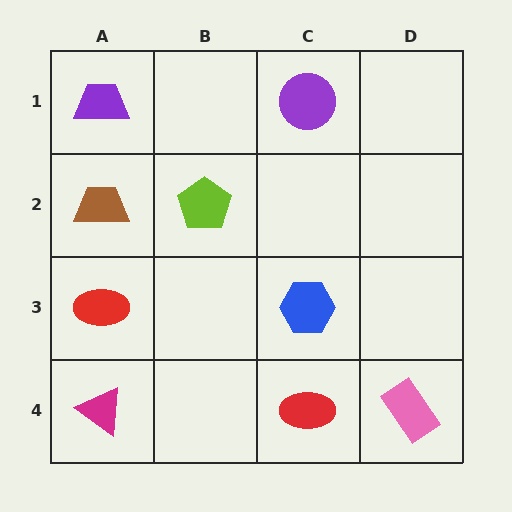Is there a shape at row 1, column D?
No, that cell is empty.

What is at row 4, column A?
A magenta triangle.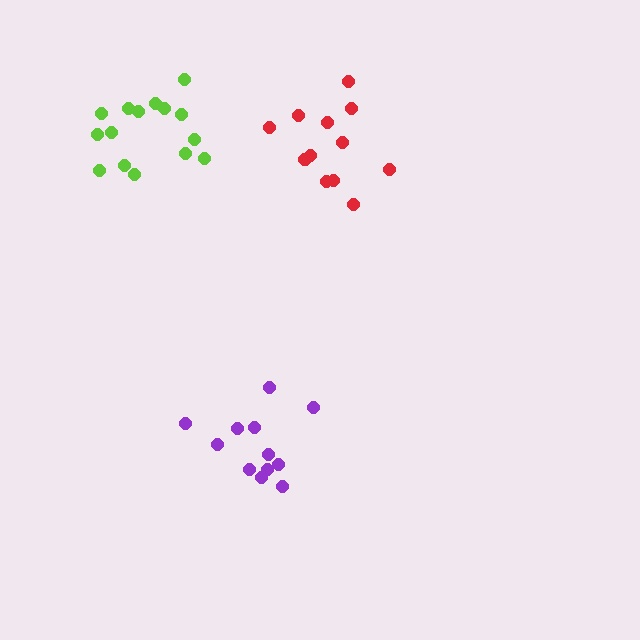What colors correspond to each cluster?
The clusters are colored: purple, lime, red.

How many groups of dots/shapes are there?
There are 3 groups.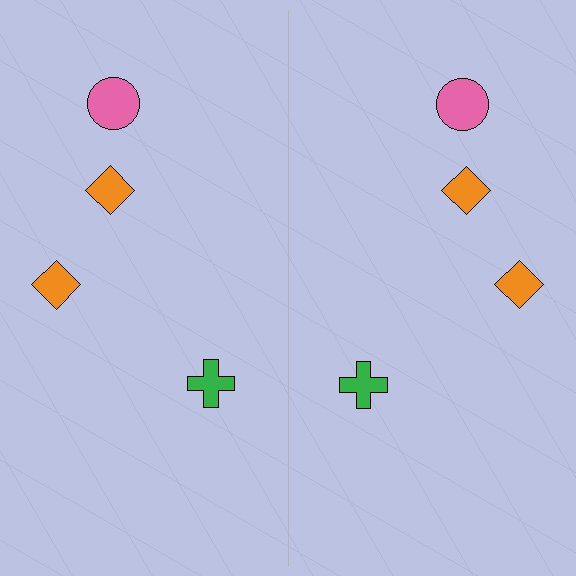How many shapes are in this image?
There are 8 shapes in this image.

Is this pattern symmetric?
Yes, this pattern has bilateral (reflection) symmetry.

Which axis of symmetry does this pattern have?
The pattern has a vertical axis of symmetry running through the center of the image.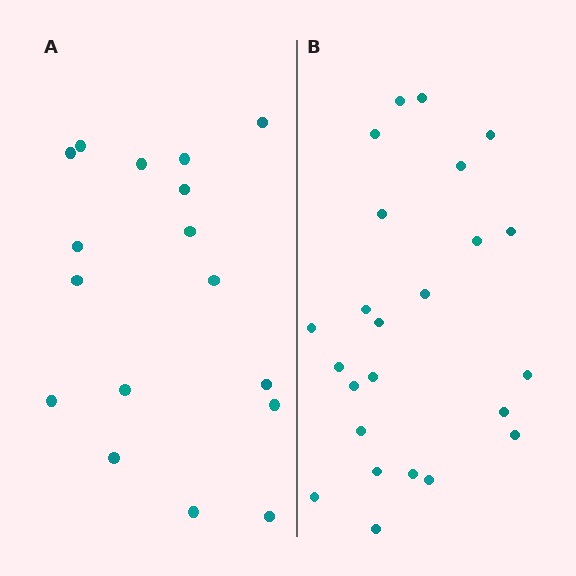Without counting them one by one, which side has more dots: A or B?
Region B (the right region) has more dots.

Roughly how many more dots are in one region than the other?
Region B has roughly 8 or so more dots than region A.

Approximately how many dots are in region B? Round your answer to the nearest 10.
About 20 dots. (The exact count is 24, which rounds to 20.)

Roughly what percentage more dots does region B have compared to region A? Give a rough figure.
About 40% more.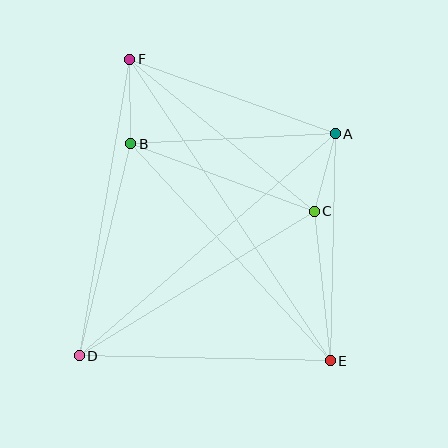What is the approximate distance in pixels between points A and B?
The distance between A and B is approximately 205 pixels.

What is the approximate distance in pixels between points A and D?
The distance between A and D is approximately 339 pixels.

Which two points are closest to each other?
Points A and C are closest to each other.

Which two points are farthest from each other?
Points E and F are farthest from each other.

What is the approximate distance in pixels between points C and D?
The distance between C and D is approximately 275 pixels.